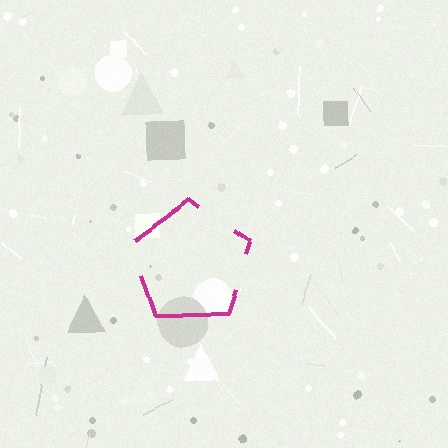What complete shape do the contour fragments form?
The contour fragments form a pentagon.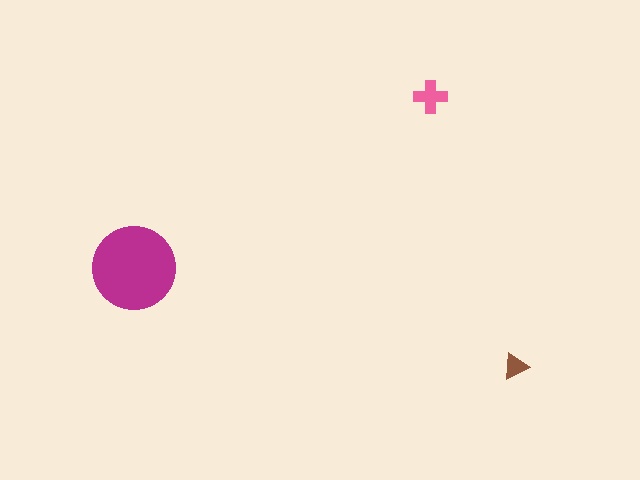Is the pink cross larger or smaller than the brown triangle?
Larger.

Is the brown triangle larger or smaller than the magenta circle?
Smaller.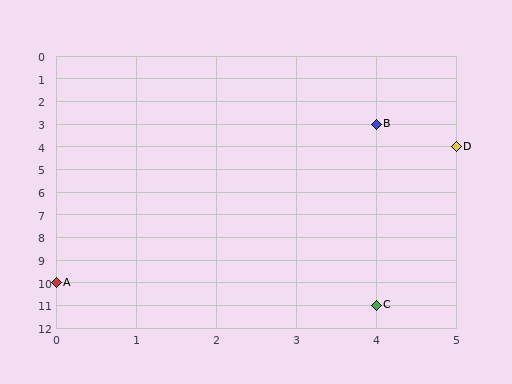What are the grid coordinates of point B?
Point B is at grid coordinates (4, 3).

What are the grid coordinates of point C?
Point C is at grid coordinates (4, 11).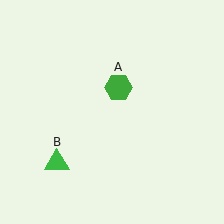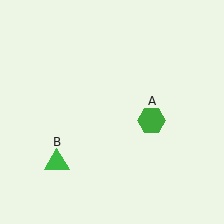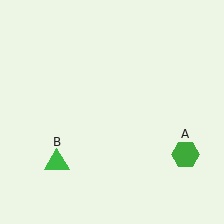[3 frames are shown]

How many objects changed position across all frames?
1 object changed position: green hexagon (object A).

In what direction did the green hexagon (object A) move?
The green hexagon (object A) moved down and to the right.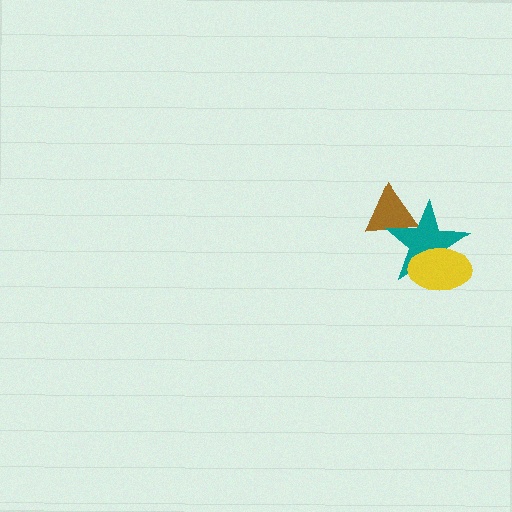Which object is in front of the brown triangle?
The teal star is in front of the brown triangle.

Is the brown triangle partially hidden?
Yes, it is partially covered by another shape.